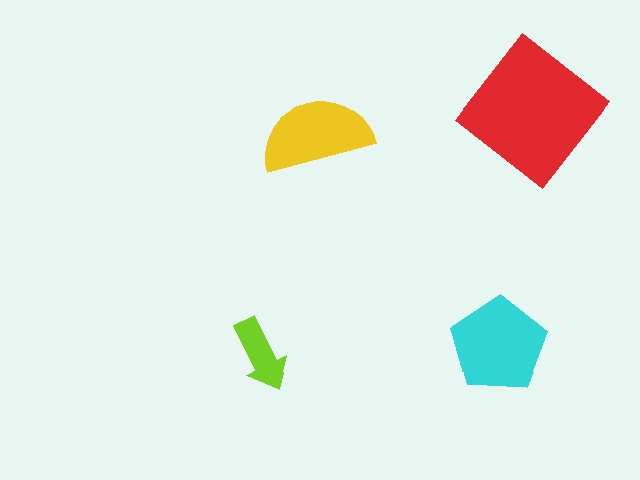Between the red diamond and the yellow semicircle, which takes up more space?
The red diamond.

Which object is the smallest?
The lime arrow.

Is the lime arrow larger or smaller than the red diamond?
Smaller.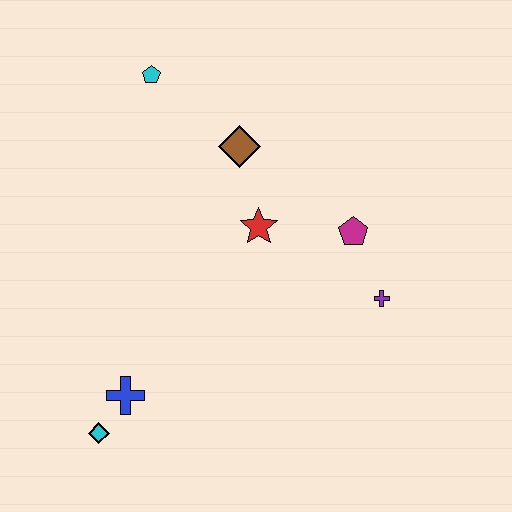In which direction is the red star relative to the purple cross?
The red star is to the left of the purple cross.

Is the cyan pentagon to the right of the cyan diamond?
Yes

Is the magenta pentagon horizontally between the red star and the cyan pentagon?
No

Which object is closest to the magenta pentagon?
The purple cross is closest to the magenta pentagon.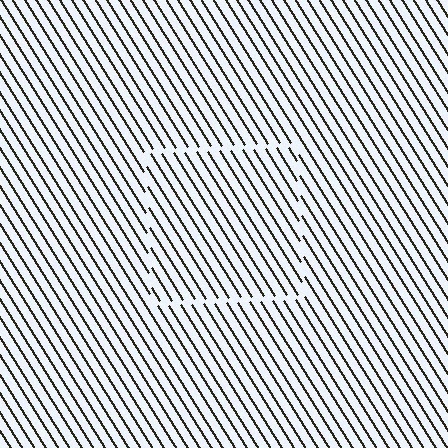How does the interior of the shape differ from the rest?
The interior of the shape contains the same grating, shifted by half a period — the contour is defined by the phase discontinuity where line-ends from the inner and outer gratings abut.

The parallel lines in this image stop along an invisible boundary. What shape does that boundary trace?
An illusory square. The interior of the shape contains the same grating, shifted by half a period — the contour is defined by the phase discontinuity where line-ends from the inner and outer gratings abut.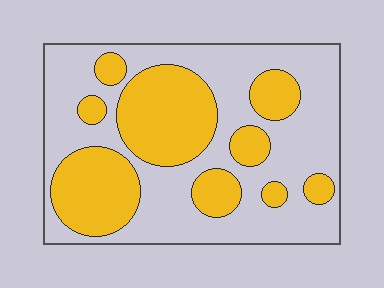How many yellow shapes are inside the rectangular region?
9.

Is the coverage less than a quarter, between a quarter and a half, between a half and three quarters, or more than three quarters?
Between a quarter and a half.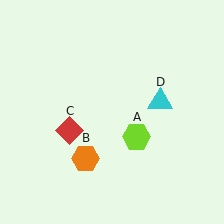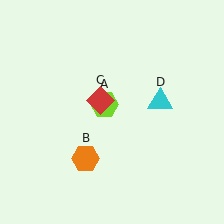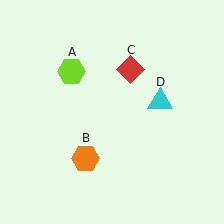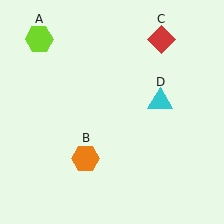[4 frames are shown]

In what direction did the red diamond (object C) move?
The red diamond (object C) moved up and to the right.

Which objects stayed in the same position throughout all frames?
Orange hexagon (object B) and cyan triangle (object D) remained stationary.